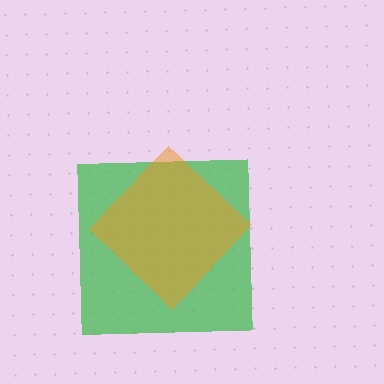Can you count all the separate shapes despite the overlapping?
Yes, there are 2 separate shapes.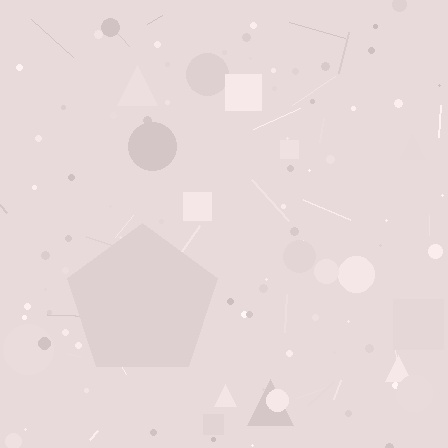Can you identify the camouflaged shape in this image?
The camouflaged shape is a pentagon.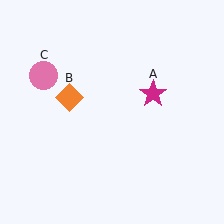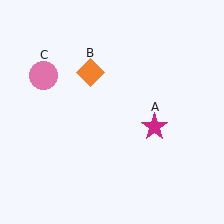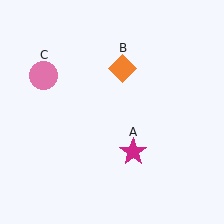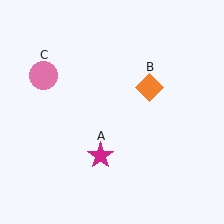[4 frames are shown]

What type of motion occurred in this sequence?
The magenta star (object A), orange diamond (object B) rotated clockwise around the center of the scene.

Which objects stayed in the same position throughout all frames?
Pink circle (object C) remained stationary.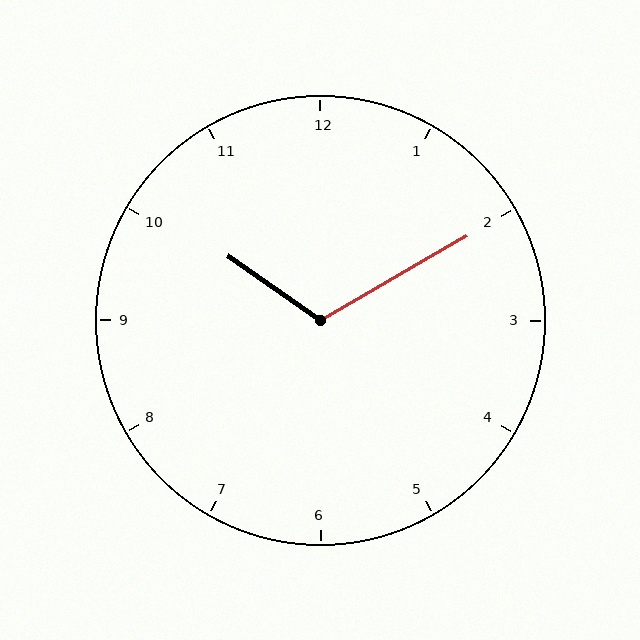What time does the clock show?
10:10.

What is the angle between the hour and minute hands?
Approximately 115 degrees.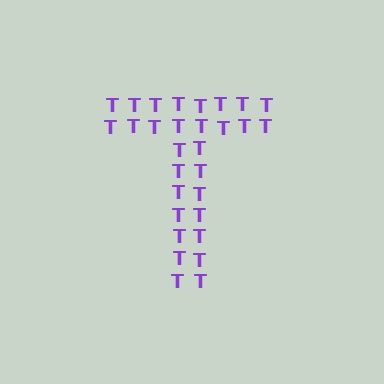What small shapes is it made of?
It is made of small letter T's.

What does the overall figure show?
The overall figure shows the letter T.